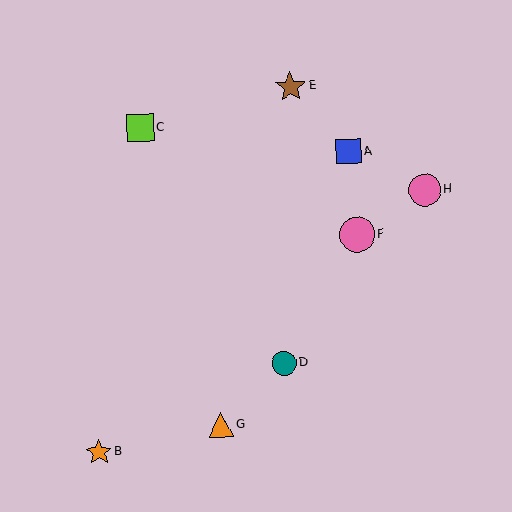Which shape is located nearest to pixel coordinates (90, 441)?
The orange star (labeled B) at (99, 452) is nearest to that location.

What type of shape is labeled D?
Shape D is a teal circle.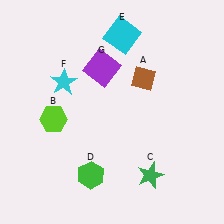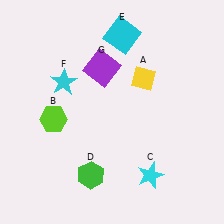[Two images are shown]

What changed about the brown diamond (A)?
In Image 1, A is brown. In Image 2, it changed to yellow.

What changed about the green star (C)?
In Image 1, C is green. In Image 2, it changed to cyan.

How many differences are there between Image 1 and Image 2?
There are 2 differences between the two images.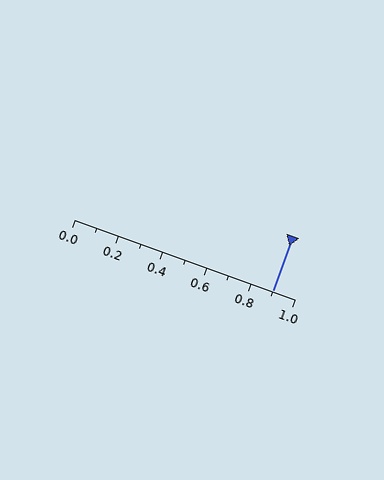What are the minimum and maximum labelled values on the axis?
The axis runs from 0.0 to 1.0.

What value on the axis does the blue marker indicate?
The marker indicates approximately 0.9.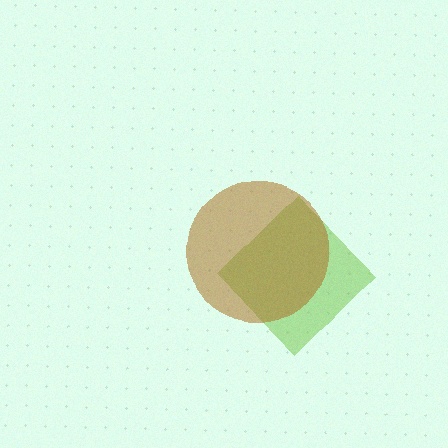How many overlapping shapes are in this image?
There are 2 overlapping shapes in the image.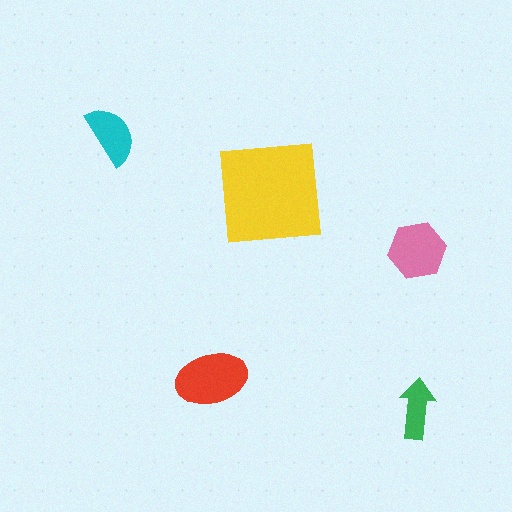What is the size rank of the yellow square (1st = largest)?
1st.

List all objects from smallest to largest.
The green arrow, the cyan semicircle, the pink hexagon, the red ellipse, the yellow square.